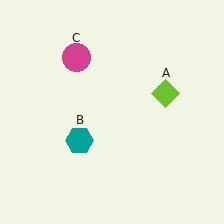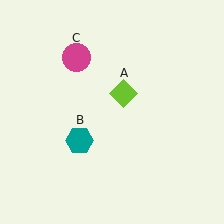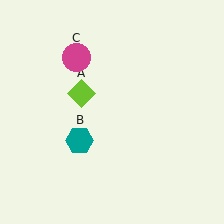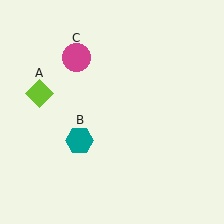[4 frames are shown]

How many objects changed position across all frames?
1 object changed position: lime diamond (object A).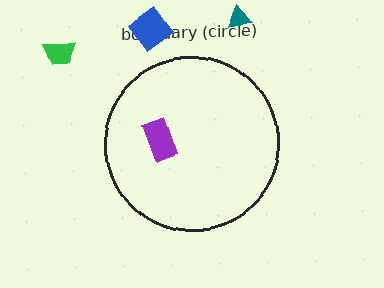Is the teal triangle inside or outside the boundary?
Outside.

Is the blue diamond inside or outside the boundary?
Outside.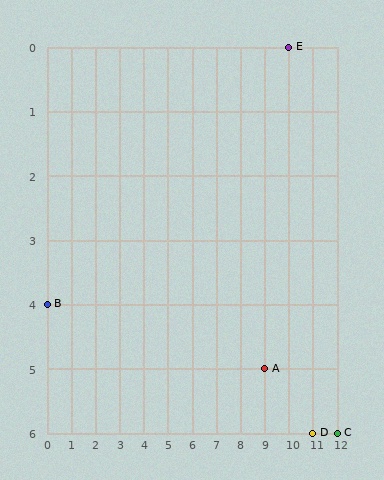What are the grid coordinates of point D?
Point D is at grid coordinates (11, 6).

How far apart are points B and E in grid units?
Points B and E are 10 columns and 4 rows apart (about 10.8 grid units diagonally).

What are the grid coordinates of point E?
Point E is at grid coordinates (10, 0).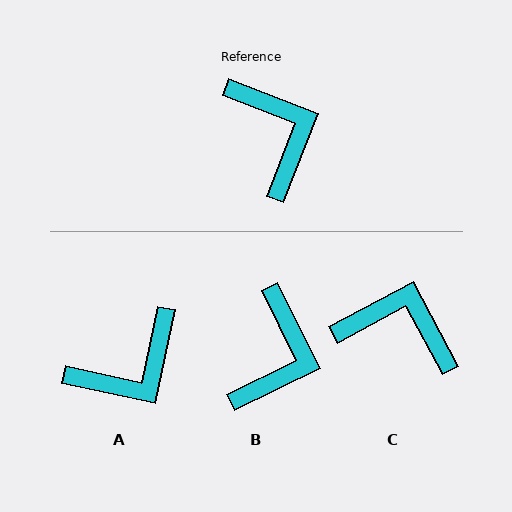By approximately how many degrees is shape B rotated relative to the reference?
Approximately 42 degrees clockwise.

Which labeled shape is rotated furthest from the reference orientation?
A, about 81 degrees away.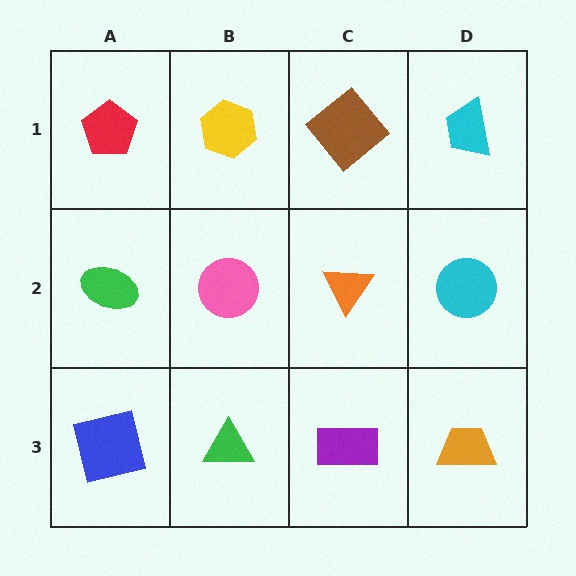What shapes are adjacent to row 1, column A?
A green ellipse (row 2, column A), a yellow hexagon (row 1, column B).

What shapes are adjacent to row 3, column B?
A pink circle (row 2, column B), a blue square (row 3, column A), a purple rectangle (row 3, column C).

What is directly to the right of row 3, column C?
An orange trapezoid.